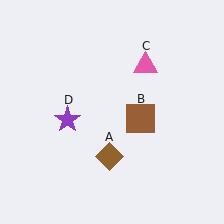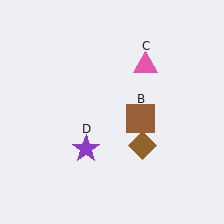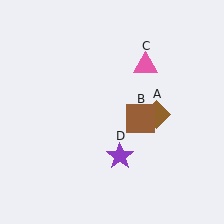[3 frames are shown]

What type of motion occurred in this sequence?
The brown diamond (object A), purple star (object D) rotated counterclockwise around the center of the scene.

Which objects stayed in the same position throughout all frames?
Brown square (object B) and pink triangle (object C) remained stationary.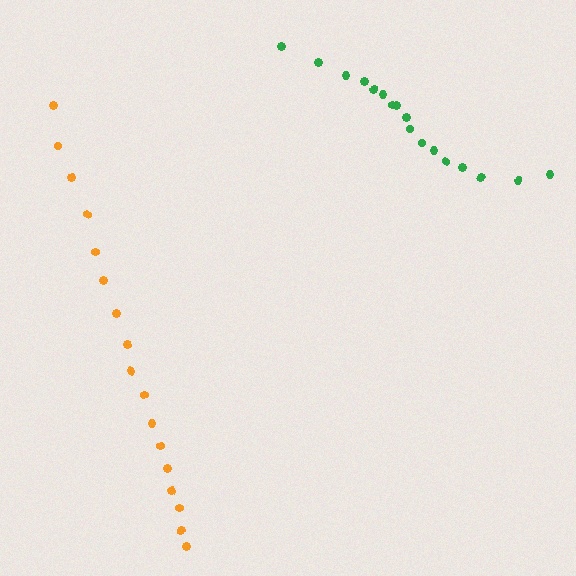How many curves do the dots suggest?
There are 2 distinct paths.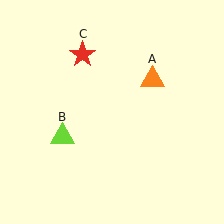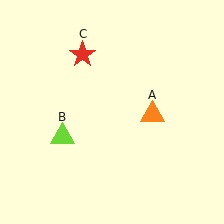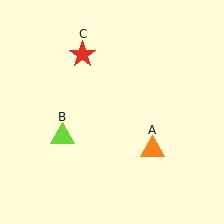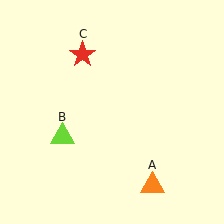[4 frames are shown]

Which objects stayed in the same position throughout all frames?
Lime triangle (object B) and red star (object C) remained stationary.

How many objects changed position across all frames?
1 object changed position: orange triangle (object A).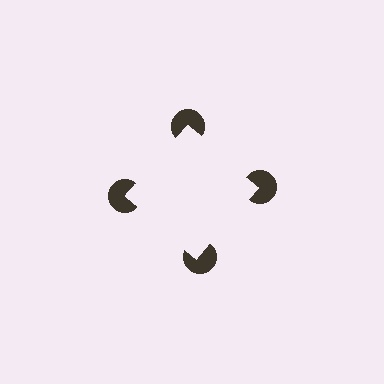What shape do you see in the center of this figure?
An illusory square — its edges are inferred from the aligned wedge cuts in the pac-man discs, not physically drawn.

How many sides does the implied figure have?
4 sides.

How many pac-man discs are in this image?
There are 4 — one at each vertex of the illusory square.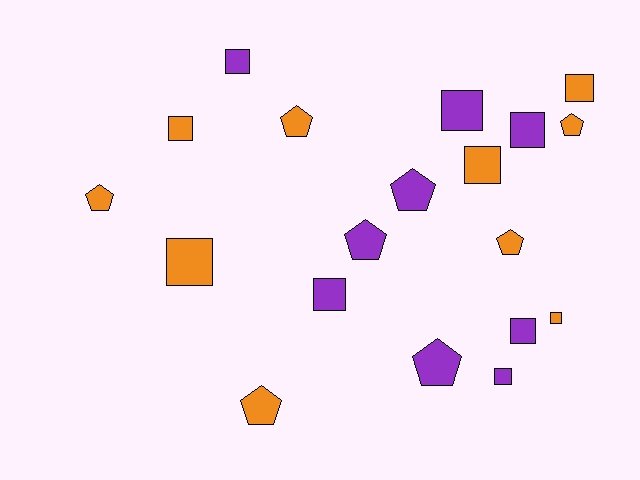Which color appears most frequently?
Orange, with 10 objects.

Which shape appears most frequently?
Square, with 11 objects.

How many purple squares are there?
There are 6 purple squares.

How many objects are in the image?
There are 19 objects.